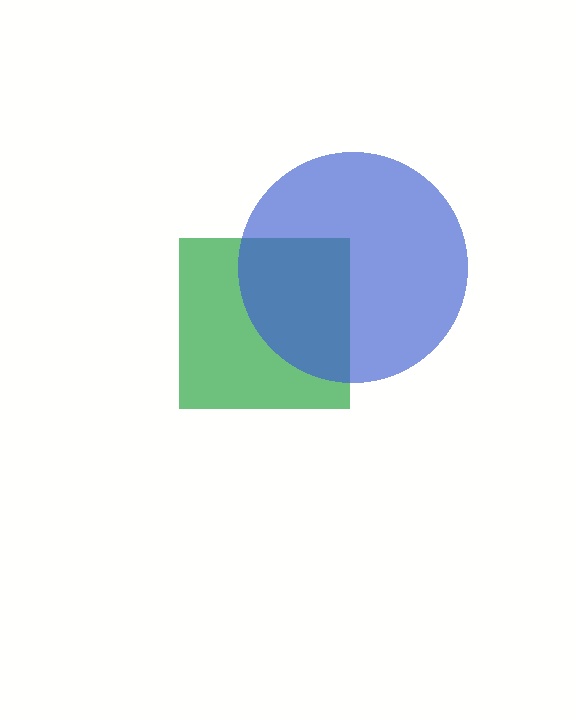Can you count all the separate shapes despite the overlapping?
Yes, there are 2 separate shapes.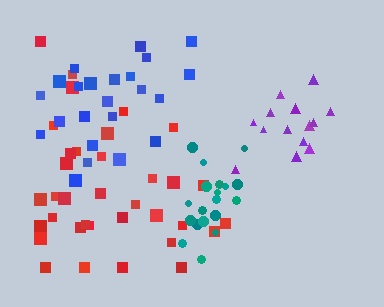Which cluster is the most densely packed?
Teal.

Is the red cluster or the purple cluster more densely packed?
Purple.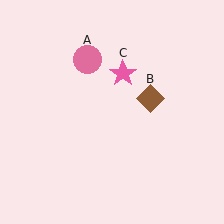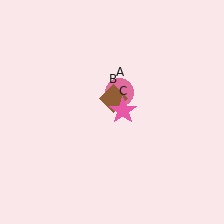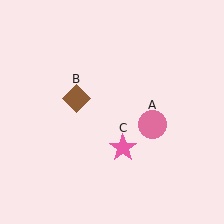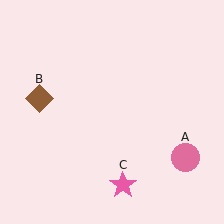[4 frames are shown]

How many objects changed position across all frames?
3 objects changed position: pink circle (object A), brown diamond (object B), pink star (object C).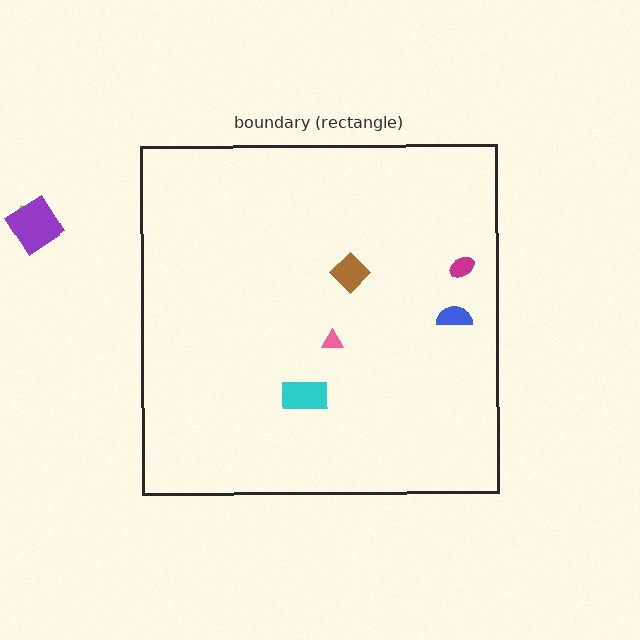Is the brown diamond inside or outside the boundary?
Inside.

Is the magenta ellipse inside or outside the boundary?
Inside.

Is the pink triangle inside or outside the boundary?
Inside.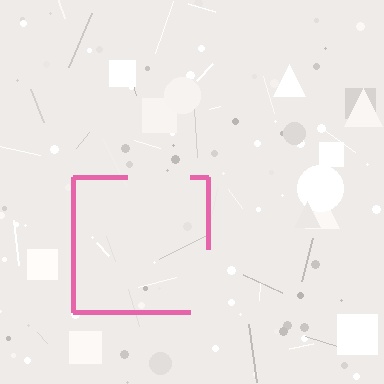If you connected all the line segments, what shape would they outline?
They would outline a square.